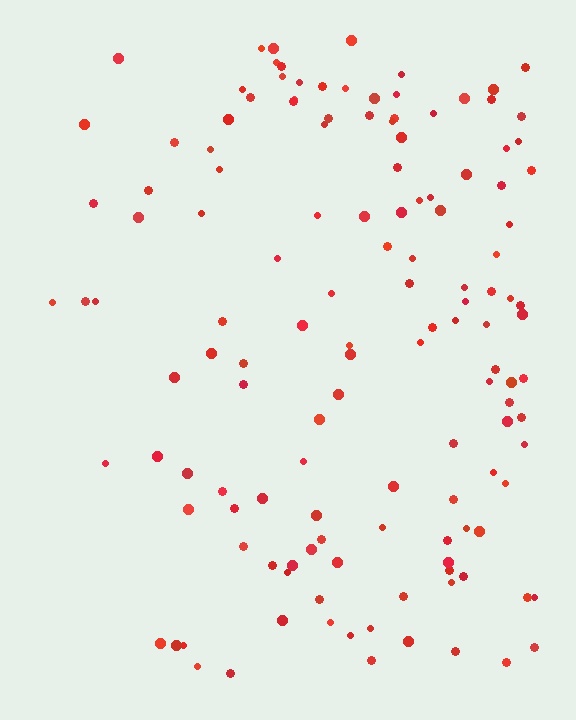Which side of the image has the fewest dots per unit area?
The left.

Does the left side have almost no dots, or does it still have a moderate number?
Still a moderate number, just noticeably fewer than the right.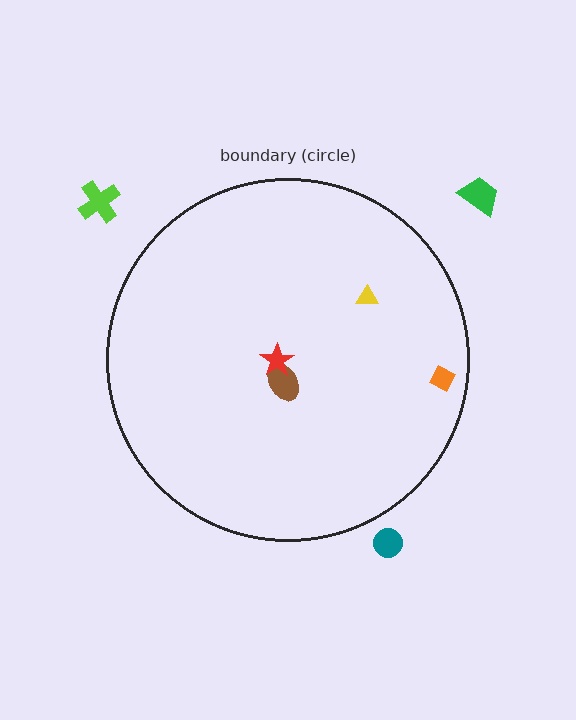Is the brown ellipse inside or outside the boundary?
Inside.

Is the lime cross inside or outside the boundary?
Outside.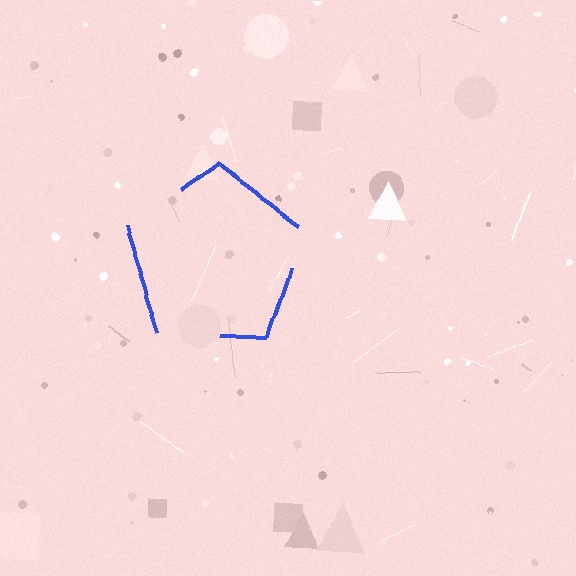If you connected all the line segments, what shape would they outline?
They would outline a pentagon.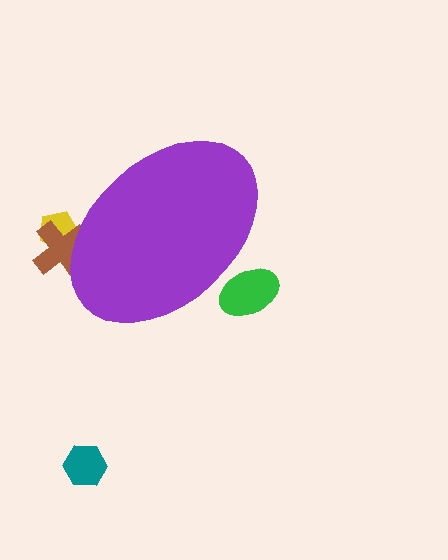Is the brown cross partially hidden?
Yes, the brown cross is partially hidden behind the purple ellipse.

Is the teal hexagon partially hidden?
No, the teal hexagon is fully visible.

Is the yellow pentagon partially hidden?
Yes, the yellow pentagon is partially hidden behind the purple ellipse.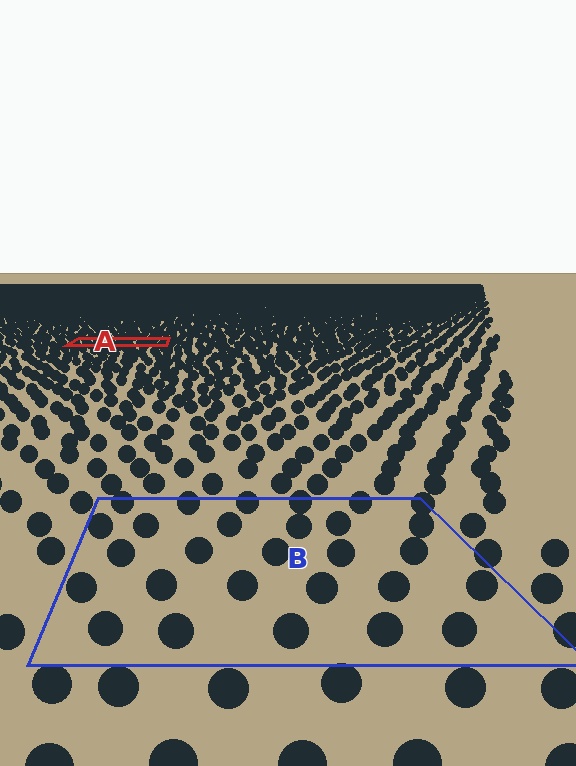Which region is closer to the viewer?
Region B is closer. The texture elements there are larger and more spread out.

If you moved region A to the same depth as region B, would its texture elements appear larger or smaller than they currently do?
They would appear larger. At a closer depth, the same texture elements are projected at a bigger on-screen size.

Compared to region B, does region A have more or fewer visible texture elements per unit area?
Region A has more texture elements per unit area — they are packed more densely because it is farther away.